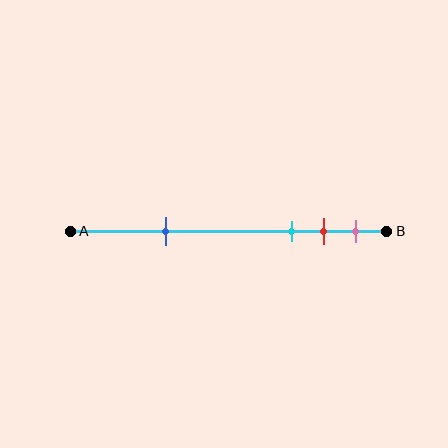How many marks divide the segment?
There are 4 marks dividing the segment.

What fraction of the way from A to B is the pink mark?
The pink mark is approximately 90% (0.9) of the way from A to B.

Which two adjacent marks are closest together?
The red and pink marks are the closest adjacent pair.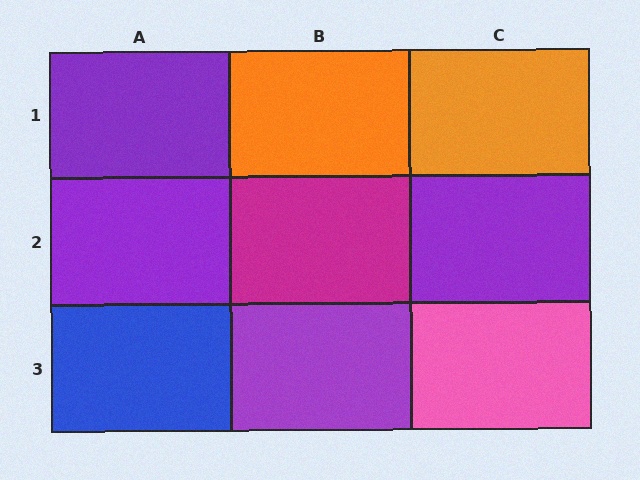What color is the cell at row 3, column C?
Pink.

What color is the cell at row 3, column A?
Blue.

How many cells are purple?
4 cells are purple.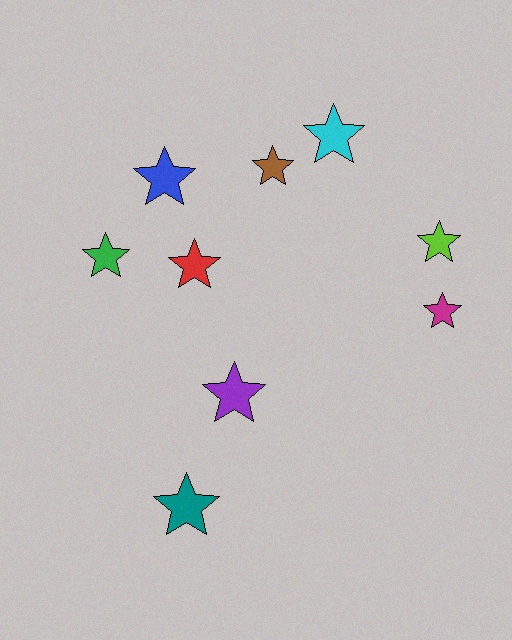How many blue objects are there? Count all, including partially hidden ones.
There is 1 blue object.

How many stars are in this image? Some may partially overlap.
There are 9 stars.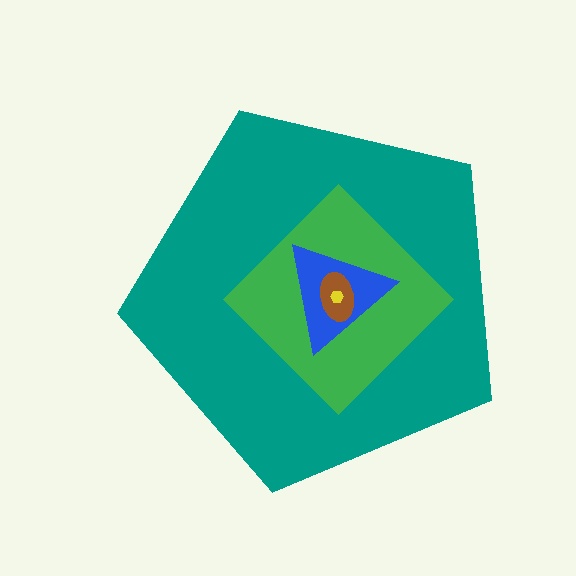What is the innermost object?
The yellow hexagon.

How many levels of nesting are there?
5.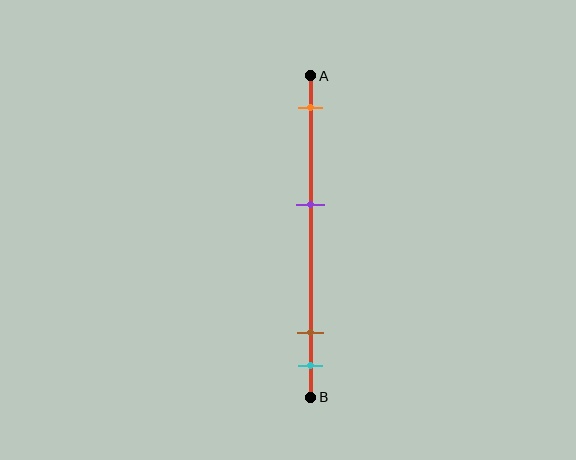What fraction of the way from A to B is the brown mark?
The brown mark is approximately 80% (0.8) of the way from A to B.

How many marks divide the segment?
There are 4 marks dividing the segment.